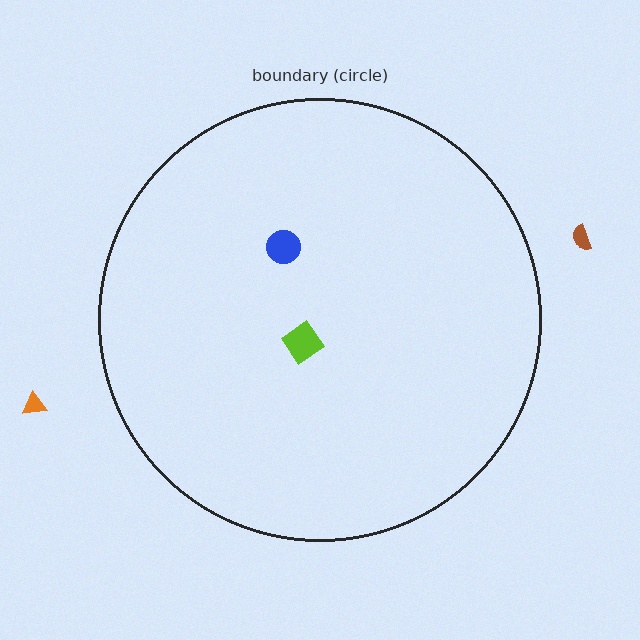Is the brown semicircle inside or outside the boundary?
Outside.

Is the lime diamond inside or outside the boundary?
Inside.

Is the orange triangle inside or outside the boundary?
Outside.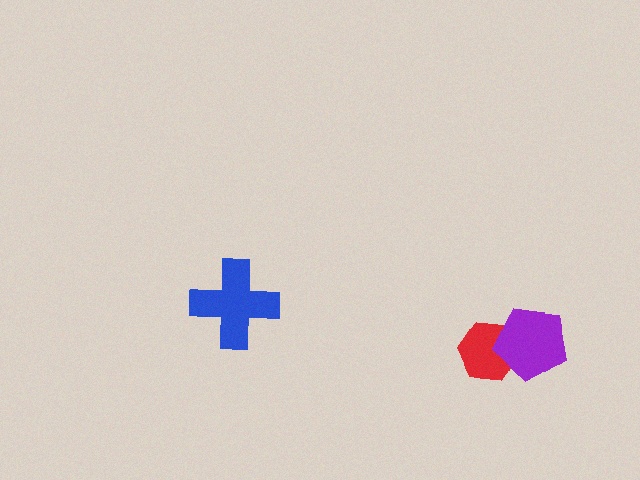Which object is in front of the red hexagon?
The purple pentagon is in front of the red hexagon.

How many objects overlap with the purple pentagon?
1 object overlaps with the purple pentagon.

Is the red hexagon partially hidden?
Yes, it is partially covered by another shape.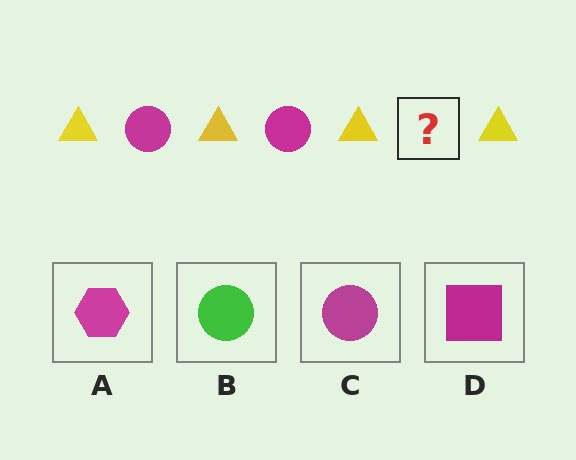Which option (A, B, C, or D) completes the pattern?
C.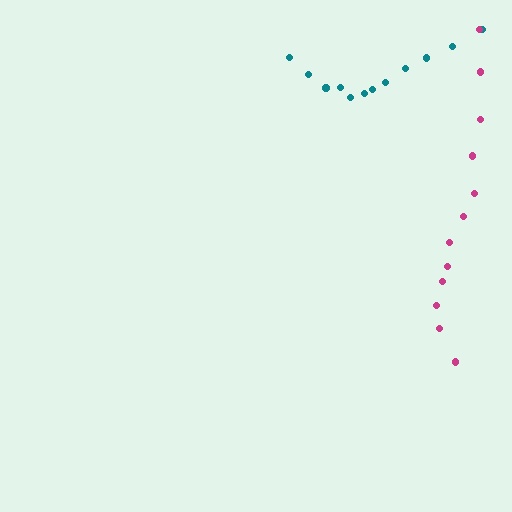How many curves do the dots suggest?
There are 2 distinct paths.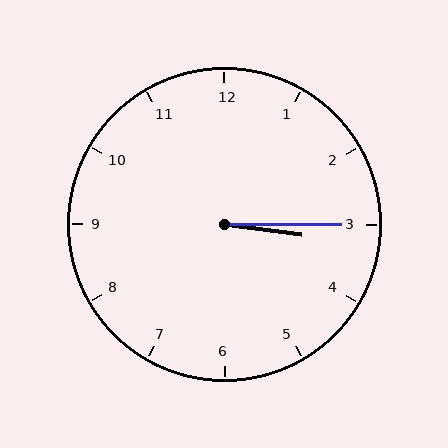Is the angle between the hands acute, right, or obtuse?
It is acute.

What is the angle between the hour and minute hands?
Approximately 8 degrees.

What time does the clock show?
3:15.